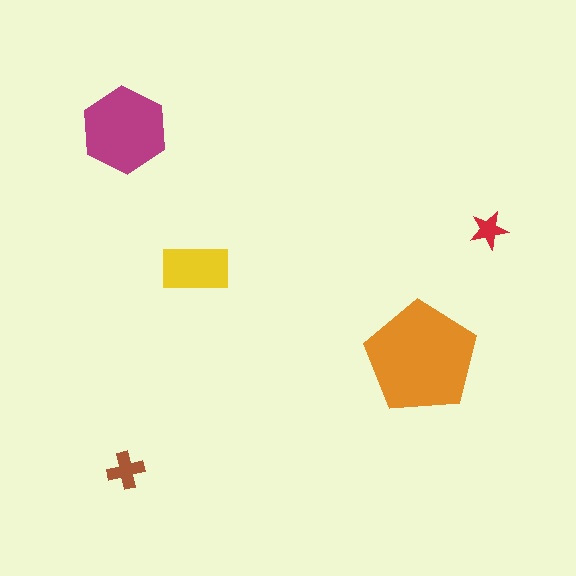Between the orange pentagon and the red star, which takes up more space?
The orange pentagon.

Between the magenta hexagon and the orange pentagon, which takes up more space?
The orange pentagon.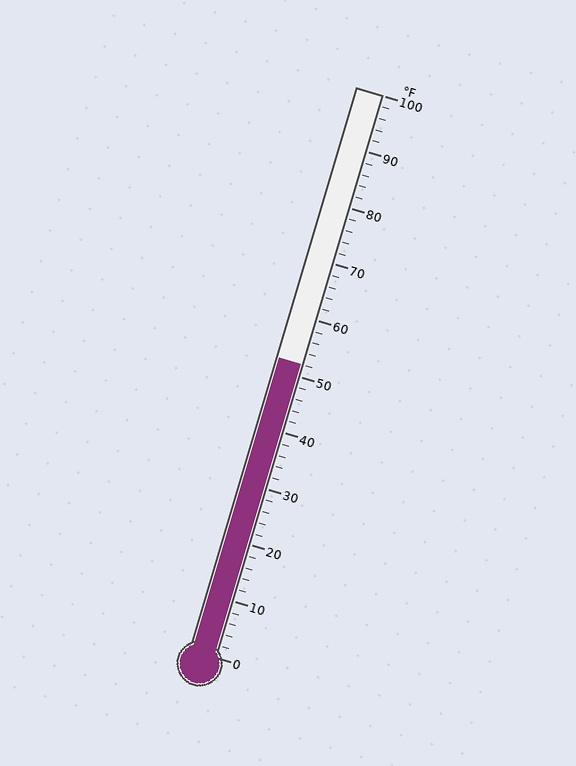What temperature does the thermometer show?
The thermometer shows approximately 52°F.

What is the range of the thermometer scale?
The thermometer scale ranges from 0°F to 100°F.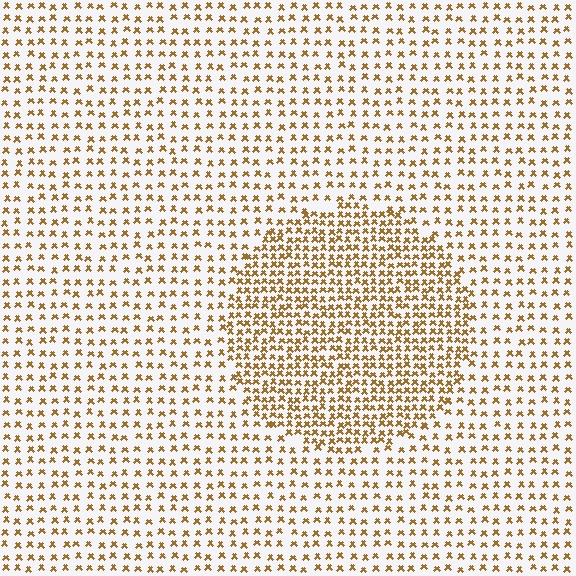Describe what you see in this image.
The image contains small brown elements arranged at two different densities. A circle-shaped region is visible where the elements are more densely packed than the surrounding area.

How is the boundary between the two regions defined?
The boundary is defined by a change in element density (approximately 2.0x ratio). All elements are the same color, size, and shape.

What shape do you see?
I see a circle.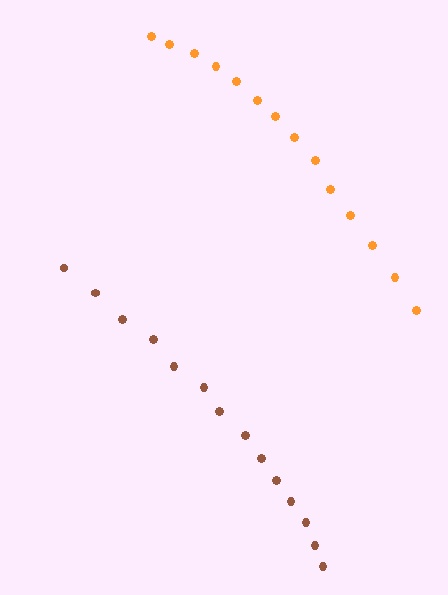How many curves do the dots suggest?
There are 2 distinct paths.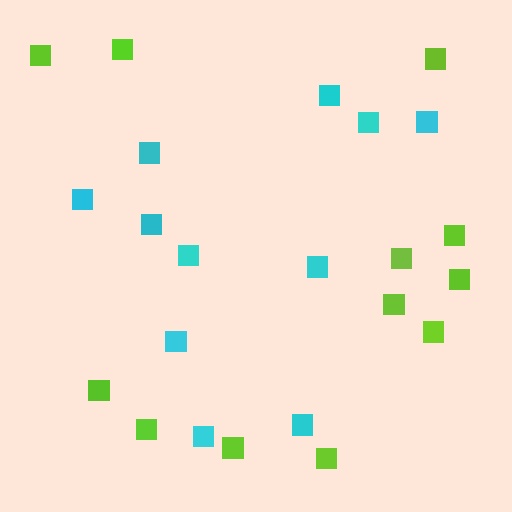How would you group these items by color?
There are 2 groups: one group of cyan squares (11) and one group of lime squares (12).